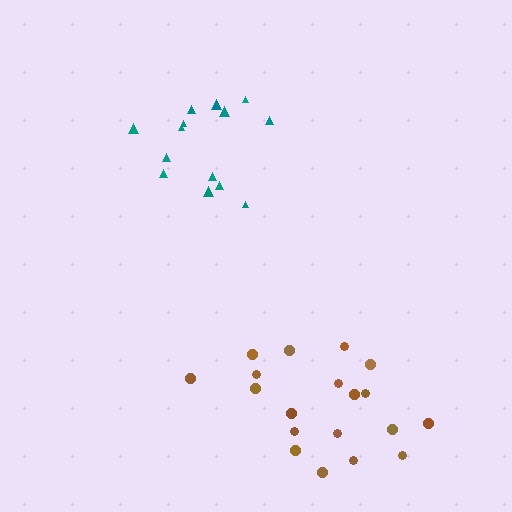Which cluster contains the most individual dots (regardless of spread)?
Brown (19).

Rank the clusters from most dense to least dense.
brown, teal.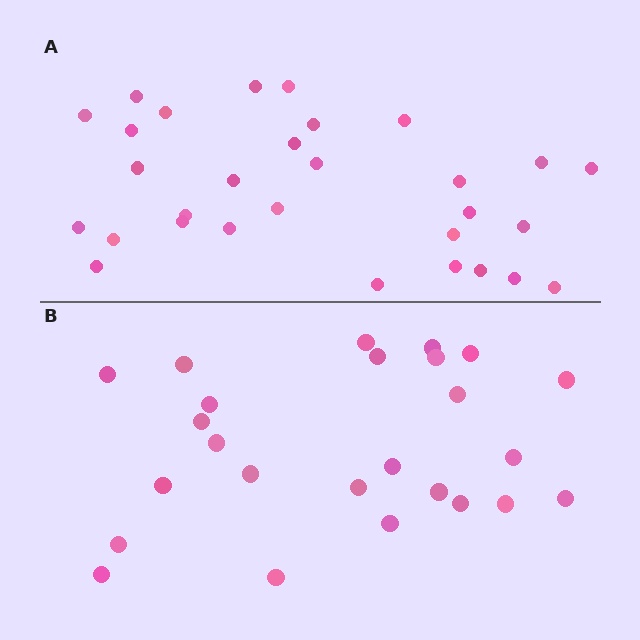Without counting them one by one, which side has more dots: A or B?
Region A (the top region) has more dots.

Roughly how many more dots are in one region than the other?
Region A has about 5 more dots than region B.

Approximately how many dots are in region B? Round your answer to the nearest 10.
About 20 dots. (The exact count is 25, which rounds to 20.)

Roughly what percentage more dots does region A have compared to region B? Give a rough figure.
About 20% more.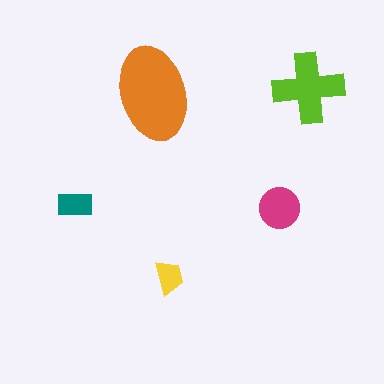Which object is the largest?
The orange ellipse.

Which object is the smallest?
The yellow trapezoid.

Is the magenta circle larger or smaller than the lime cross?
Smaller.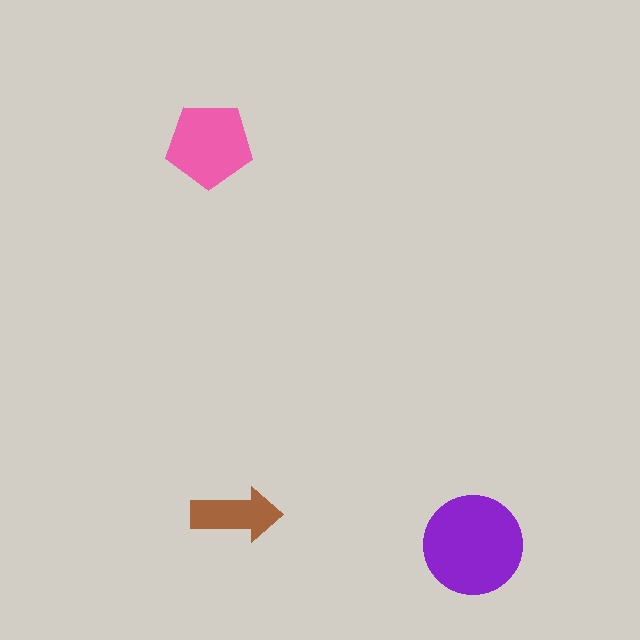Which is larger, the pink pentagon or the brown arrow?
The pink pentagon.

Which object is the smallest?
The brown arrow.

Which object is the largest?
The purple circle.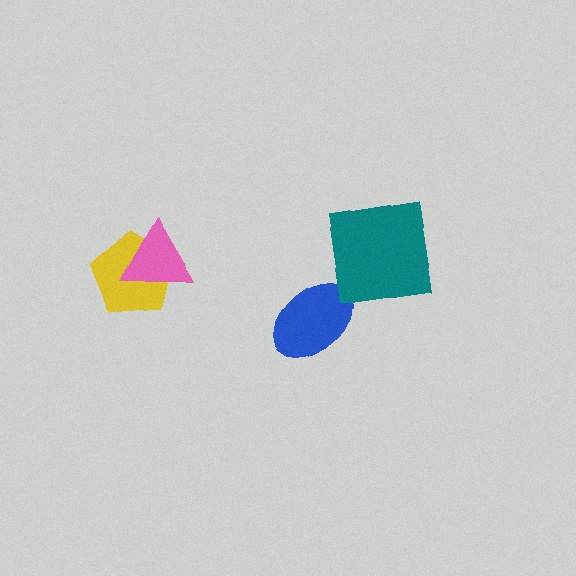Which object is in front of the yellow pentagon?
The pink triangle is in front of the yellow pentagon.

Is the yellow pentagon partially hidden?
Yes, it is partially covered by another shape.